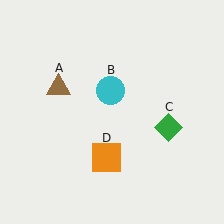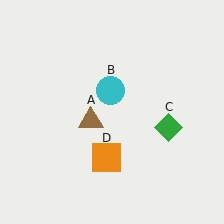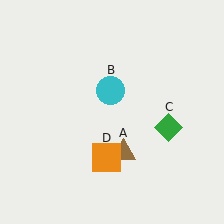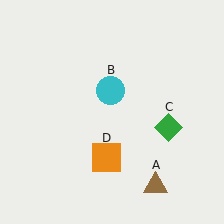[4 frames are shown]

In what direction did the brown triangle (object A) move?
The brown triangle (object A) moved down and to the right.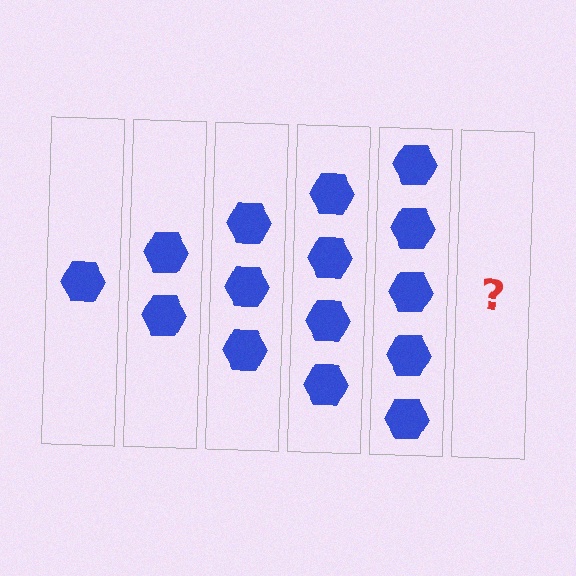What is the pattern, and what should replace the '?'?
The pattern is that each step adds one more hexagon. The '?' should be 6 hexagons.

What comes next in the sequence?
The next element should be 6 hexagons.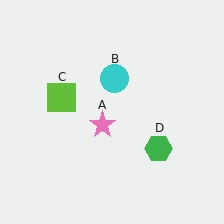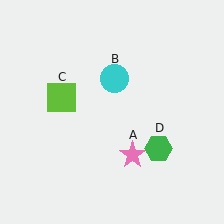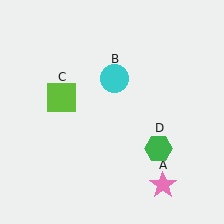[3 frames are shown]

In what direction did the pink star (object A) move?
The pink star (object A) moved down and to the right.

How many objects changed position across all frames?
1 object changed position: pink star (object A).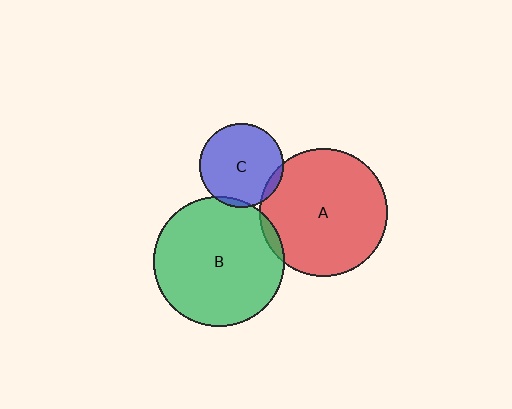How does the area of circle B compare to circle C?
Approximately 2.4 times.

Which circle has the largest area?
Circle B (green).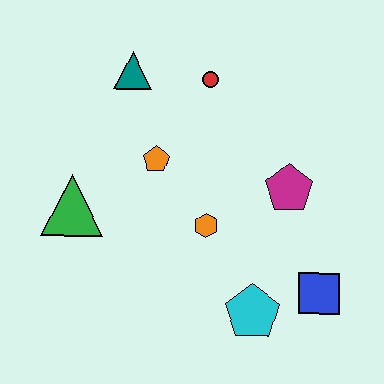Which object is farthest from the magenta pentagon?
The green triangle is farthest from the magenta pentagon.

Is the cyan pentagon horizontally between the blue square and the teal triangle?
Yes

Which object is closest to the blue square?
The cyan pentagon is closest to the blue square.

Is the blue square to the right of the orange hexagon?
Yes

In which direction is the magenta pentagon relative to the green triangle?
The magenta pentagon is to the right of the green triangle.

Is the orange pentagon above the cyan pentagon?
Yes